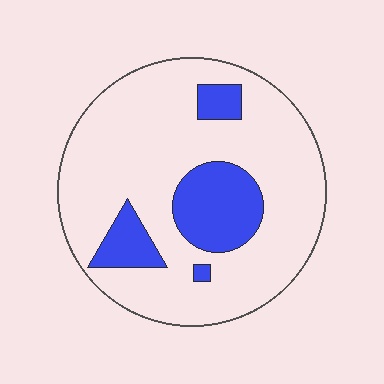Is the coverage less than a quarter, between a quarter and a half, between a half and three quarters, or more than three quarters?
Less than a quarter.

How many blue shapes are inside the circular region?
4.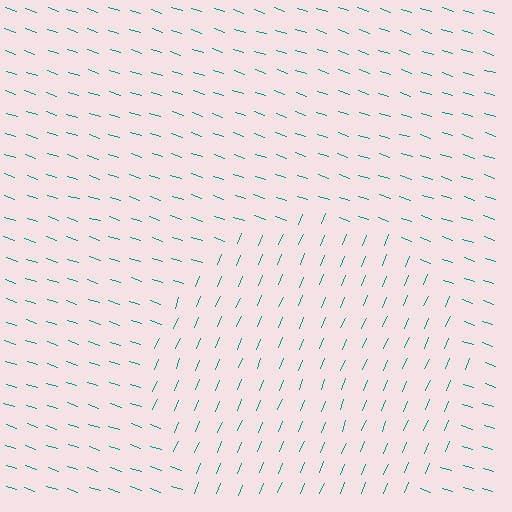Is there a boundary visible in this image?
Yes, there is a texture boundary formed by a change in line orientation.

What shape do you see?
I see a circle.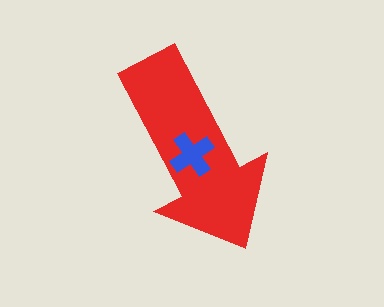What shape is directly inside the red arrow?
The blue cross.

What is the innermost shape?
The blue cross.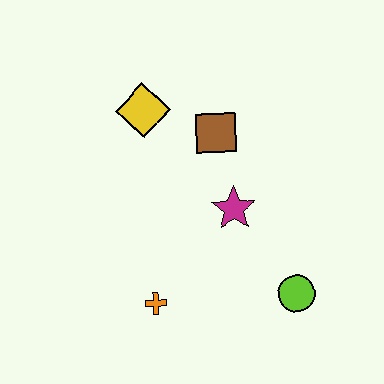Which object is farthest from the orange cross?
The yellow diamond is farthest from the orange cross.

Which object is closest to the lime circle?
The magenta star is closest to the lime circle.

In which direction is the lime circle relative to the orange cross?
The lime circle is to the right of the orange cross.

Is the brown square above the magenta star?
Yes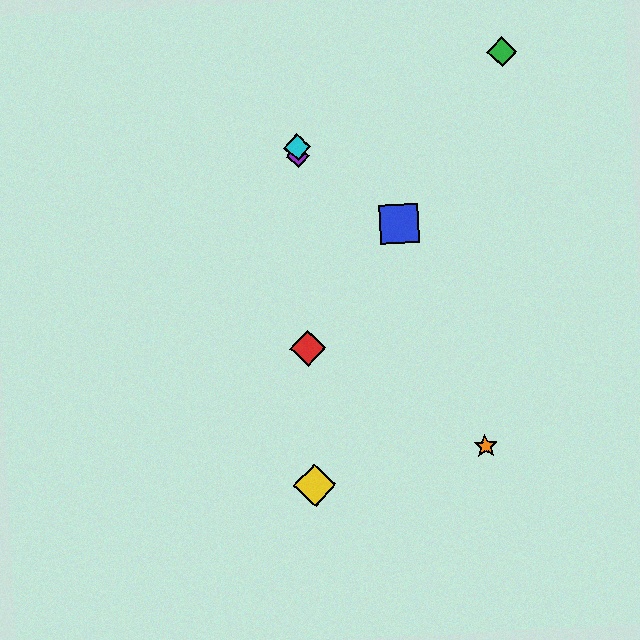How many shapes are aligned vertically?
4 shapes (the red diamond, the yellow diamond, the purple diamond, the cyan diamond) are aligned vertically.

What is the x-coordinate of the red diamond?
The red diamond is at x≈308.